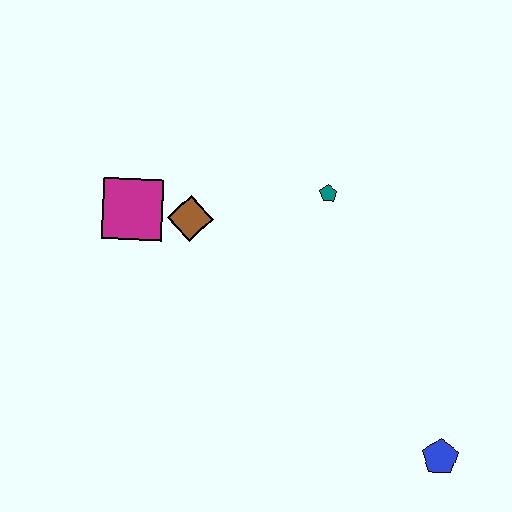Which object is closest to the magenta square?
The brown diamond is closest to the magenta square.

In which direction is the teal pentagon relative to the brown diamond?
The teal pentagon is to the right of the brown diamond.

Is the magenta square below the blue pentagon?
No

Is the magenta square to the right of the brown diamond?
No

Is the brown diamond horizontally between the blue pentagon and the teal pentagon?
No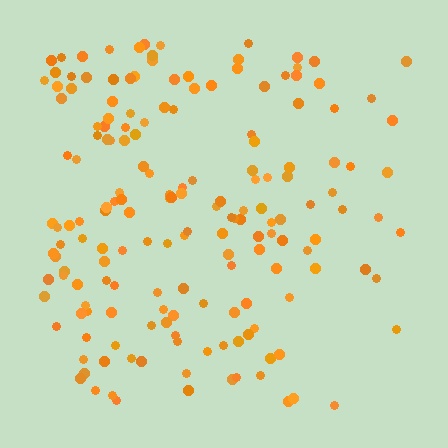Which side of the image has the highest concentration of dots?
The left.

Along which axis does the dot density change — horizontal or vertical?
Horizontal.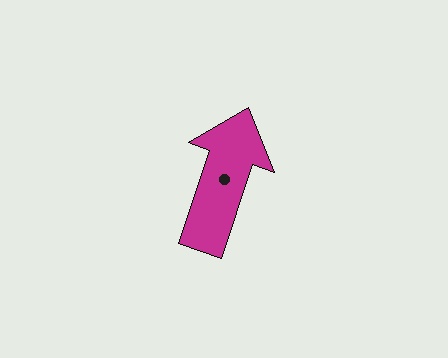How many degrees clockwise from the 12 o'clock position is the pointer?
Approximately 19 degrees.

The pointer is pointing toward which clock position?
Roughly 1 o'clock.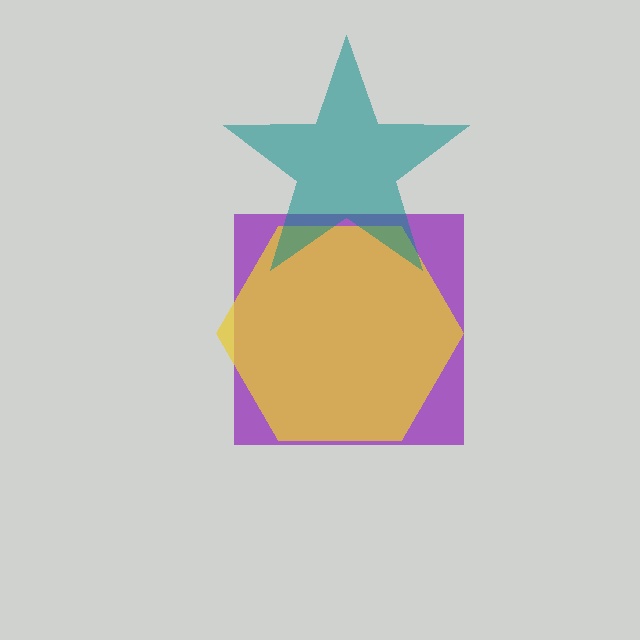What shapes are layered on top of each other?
The layered shapes are: a purple square, a yellow hexagon, a teal star.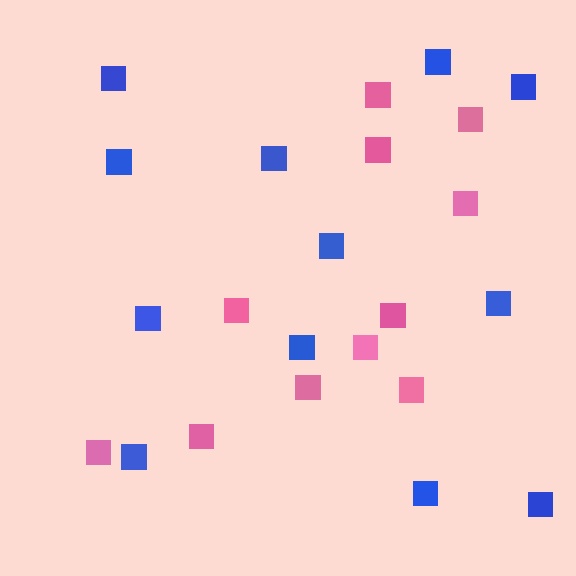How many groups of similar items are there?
There are 2 groups: one group of pink squares (11) and one group of blue squares (12).